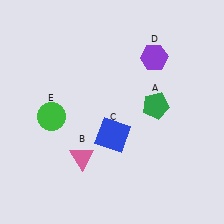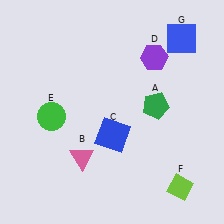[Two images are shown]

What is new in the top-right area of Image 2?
A blue square (G) was added in the top-right area of Image 2.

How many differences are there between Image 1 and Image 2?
There are 2 differences between the two images.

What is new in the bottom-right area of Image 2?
A lime diamond (F) was added in the bottom-right area of Image 2.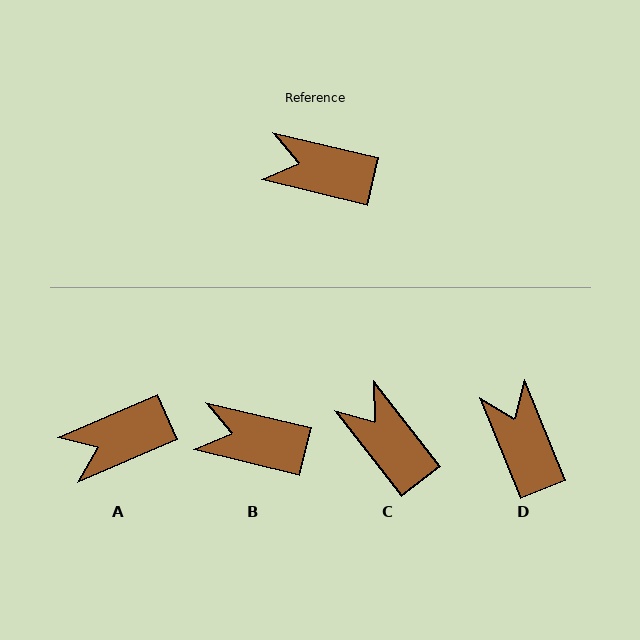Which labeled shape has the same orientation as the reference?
B.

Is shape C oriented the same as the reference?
No, it is off by about 39 degrees.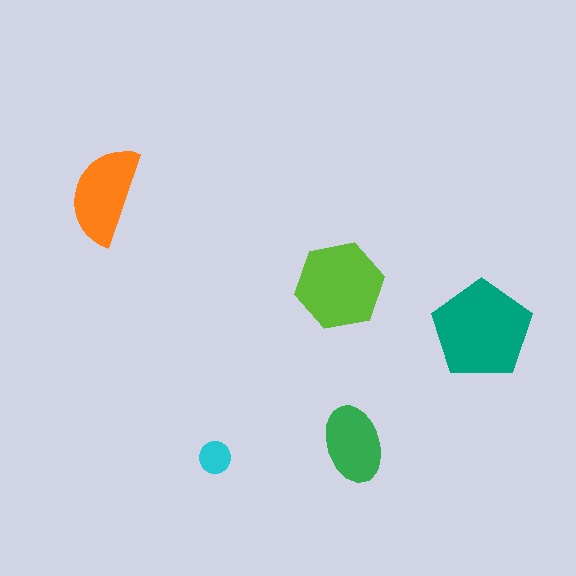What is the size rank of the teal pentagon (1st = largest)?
1st.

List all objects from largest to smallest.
The teal pentagon, the lime hexagon, the orange semicircle, the green ellipse, the cyan circle.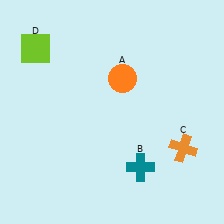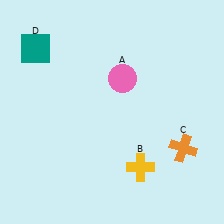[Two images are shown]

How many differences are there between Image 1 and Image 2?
There are 3 differences between the two images.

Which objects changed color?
A changed from orange to pink. B changed from teal to yellow. D changed from lime to teal.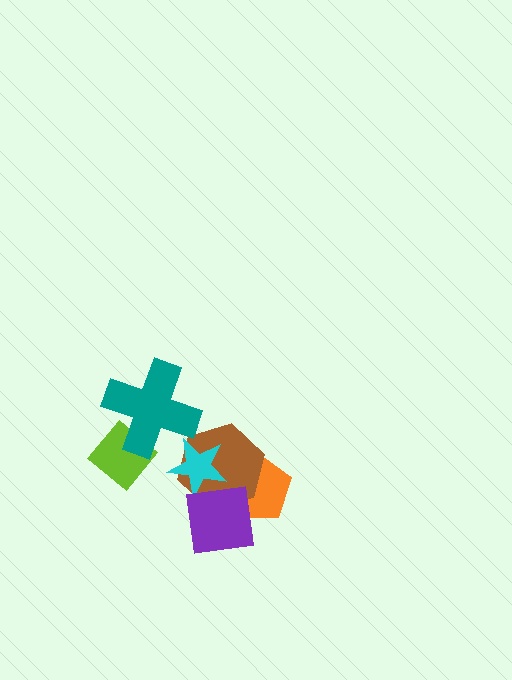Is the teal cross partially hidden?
No, no other shape covers it.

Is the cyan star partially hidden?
Yes, it is partially covered by another shape.